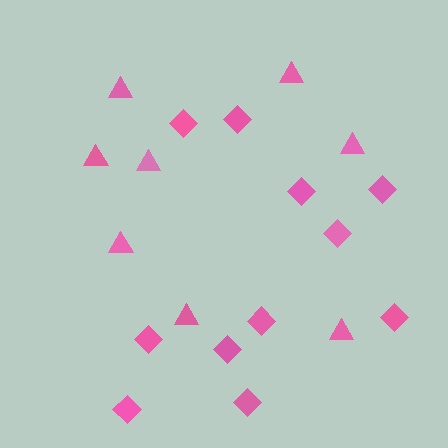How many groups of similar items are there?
There are 2 groups: one group of triangles (8) and one group of diamonds (11).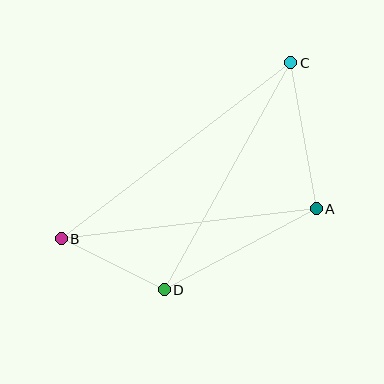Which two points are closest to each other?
Points B and D are closest to each other.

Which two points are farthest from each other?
Points B and C are farthest from each other.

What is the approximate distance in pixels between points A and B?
The distance between A and B is approximately 257 pixels.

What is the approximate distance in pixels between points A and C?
The distance between A and C is approximately 148 pixels.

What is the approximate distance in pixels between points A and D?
The distance between A and D is approximately 172 pixels.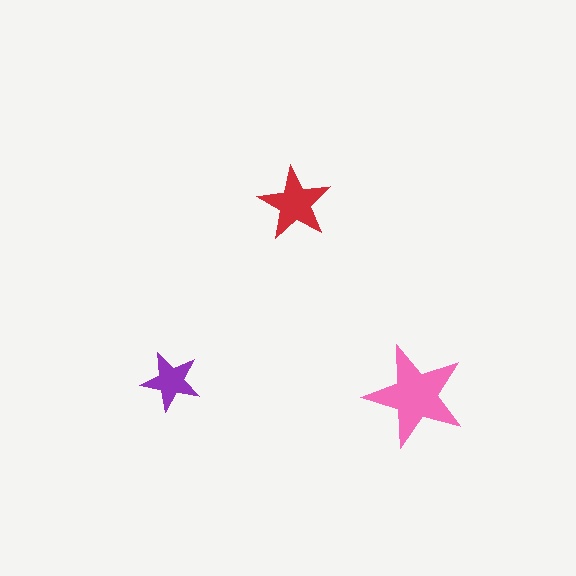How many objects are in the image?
There are 3 objects in the image.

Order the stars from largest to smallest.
the pink one, the red one, the purple one.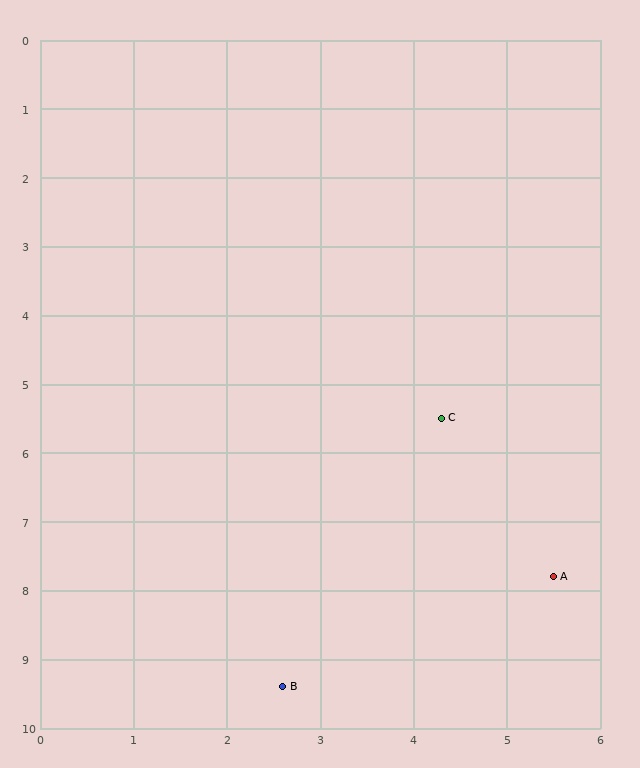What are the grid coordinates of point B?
Point B is at approximately (2.6, 9.4).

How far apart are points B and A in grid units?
Points B and A are about 3.3 grid units apart.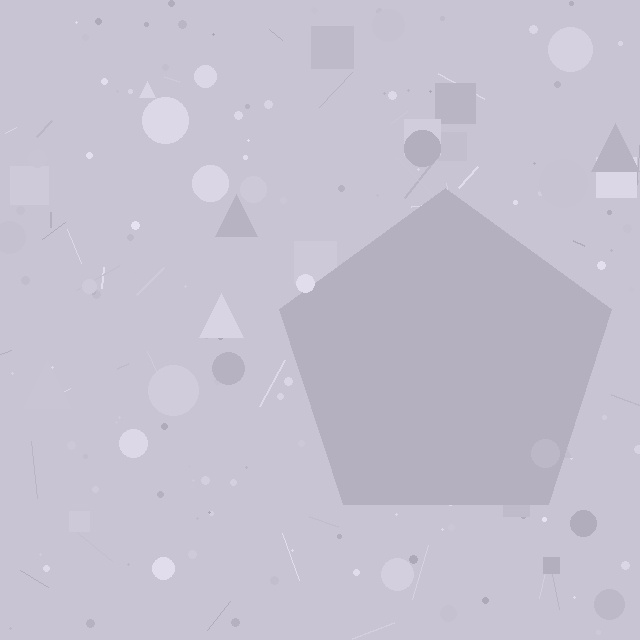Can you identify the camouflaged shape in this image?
The camouflaged shape is a pentagon.